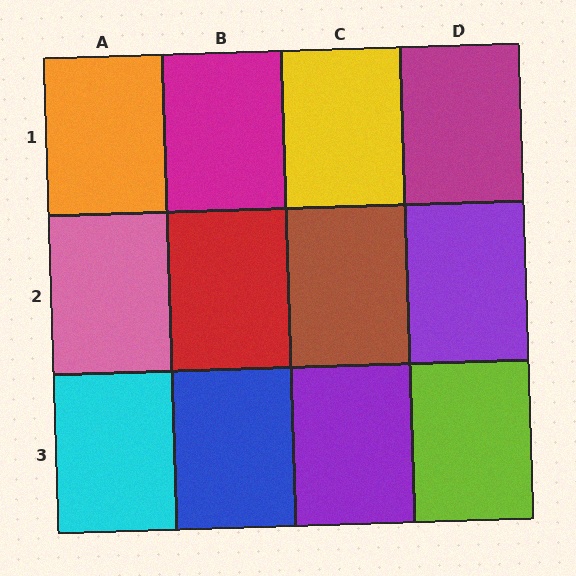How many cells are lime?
1 cell is lime.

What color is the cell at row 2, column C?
Brown.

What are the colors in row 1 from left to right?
Orange, magenta, yellow, magenta.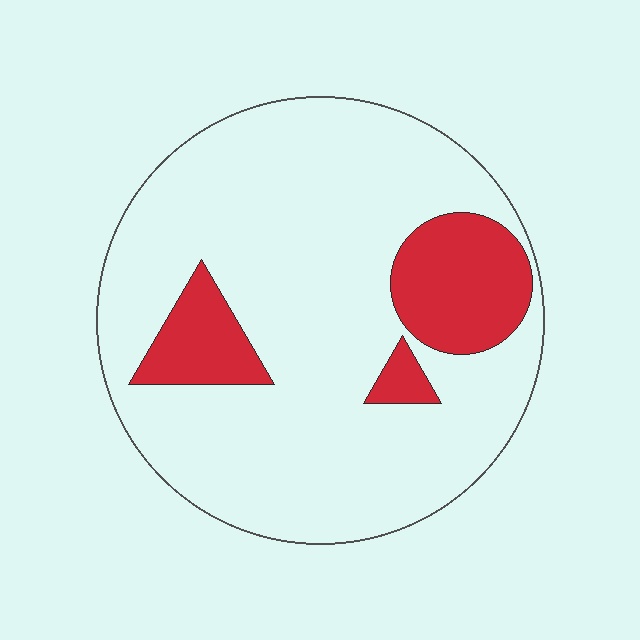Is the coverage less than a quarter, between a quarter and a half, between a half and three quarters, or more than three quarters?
Less than a quarter.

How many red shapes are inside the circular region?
3.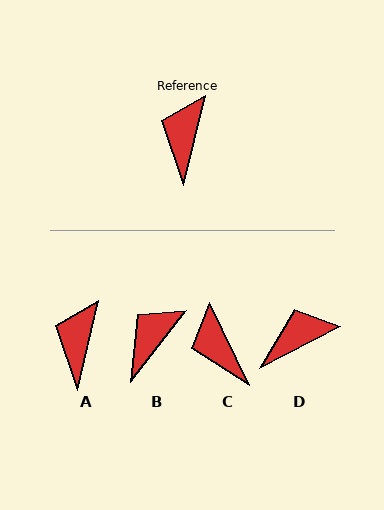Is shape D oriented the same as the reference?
No, it is off by about 50 degrees.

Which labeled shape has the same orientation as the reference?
A.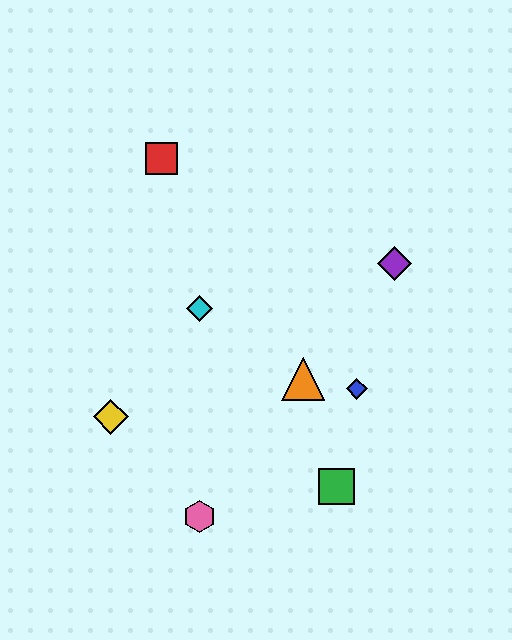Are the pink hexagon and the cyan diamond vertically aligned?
Yes, both are at x≈200.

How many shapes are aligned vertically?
2 shapes (the cyan diamond, the pink hexagon) are aligned vertically.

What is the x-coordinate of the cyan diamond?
The cyan diamond is at x≈200.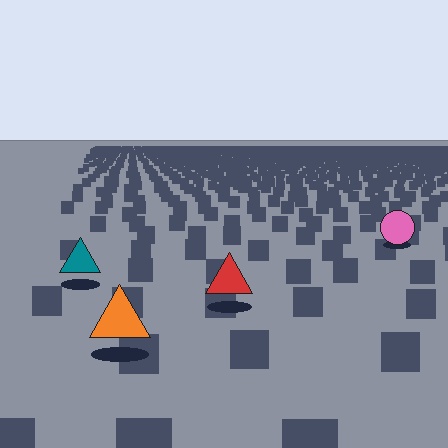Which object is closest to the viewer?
The orange triangle is closest. The texture marks near it are larger and more spread out.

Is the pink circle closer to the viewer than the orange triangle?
No. The orange triangle is closer — you can tell from the texture gradient: the ground texture is coarser near it.